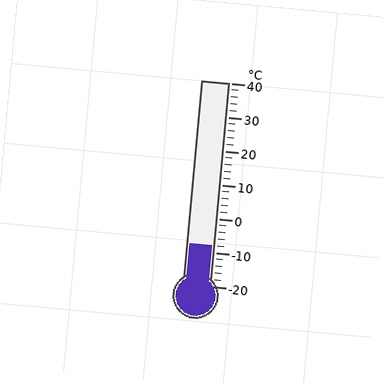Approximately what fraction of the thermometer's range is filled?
The thermometer is filled to approximately 20% of its range.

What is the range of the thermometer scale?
The thermometer scale ranges from -20°C to 40°C.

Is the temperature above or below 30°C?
The temperature is below 30°C.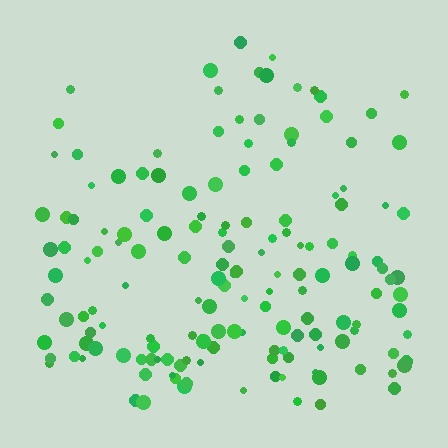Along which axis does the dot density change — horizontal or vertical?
Vertical.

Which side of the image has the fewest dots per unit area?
The top.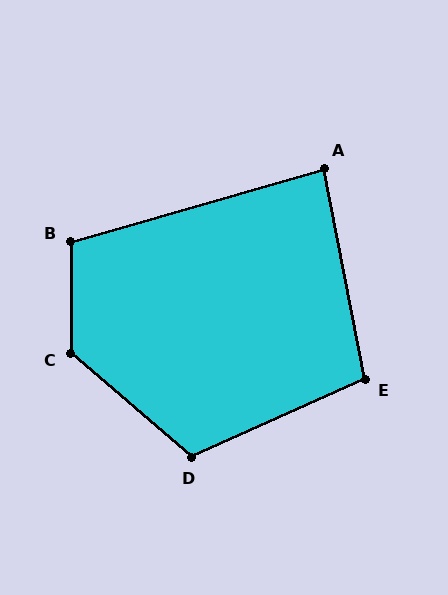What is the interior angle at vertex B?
Approximately 106 degrees (obtuse).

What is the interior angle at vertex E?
Approximately 103 degrees (obtuse).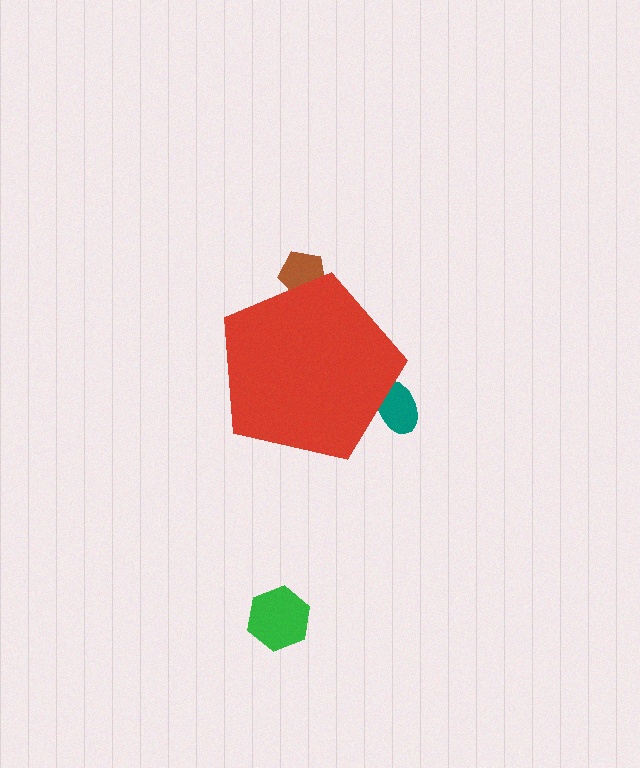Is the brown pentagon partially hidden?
Yes, the brown pentagon is partially hidden behind the red pentagon.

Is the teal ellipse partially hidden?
Yes, the teal ellipse is partially hidden behind the red pentagon.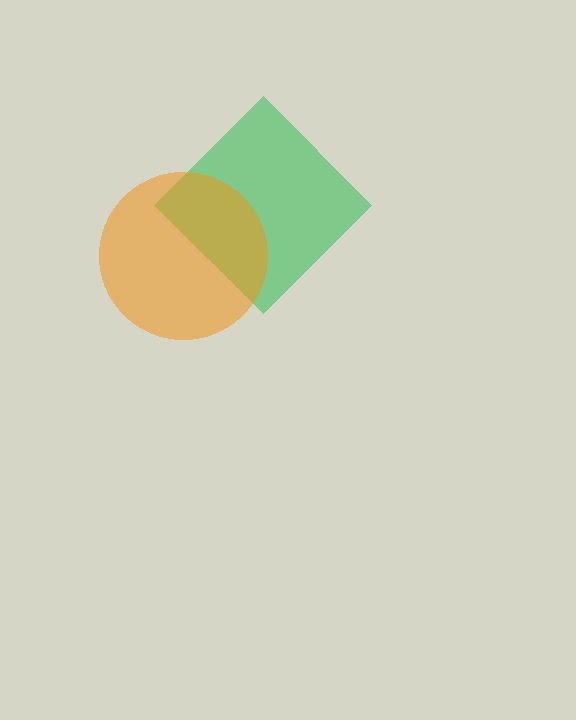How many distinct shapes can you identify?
There are 2 distinct shapes: a green diamond, an orange circle.